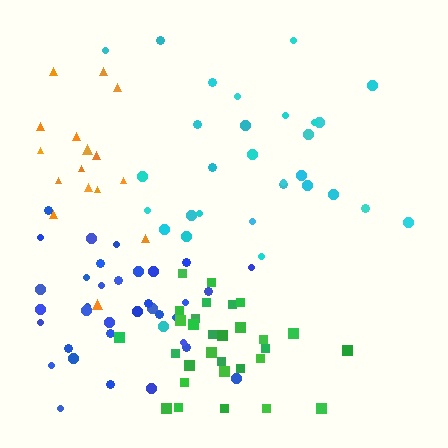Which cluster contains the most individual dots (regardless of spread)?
Blue (35).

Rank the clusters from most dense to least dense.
green, blue, cyan, orange.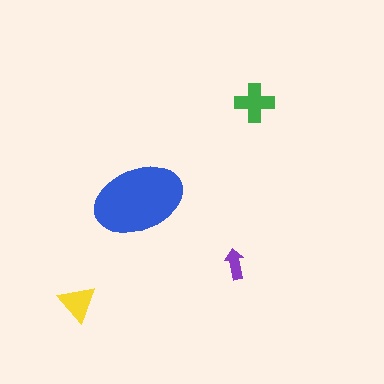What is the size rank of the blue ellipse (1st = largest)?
1st.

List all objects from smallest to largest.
The purple arrow, the yellow triangle, the green cross, the blue ellipse.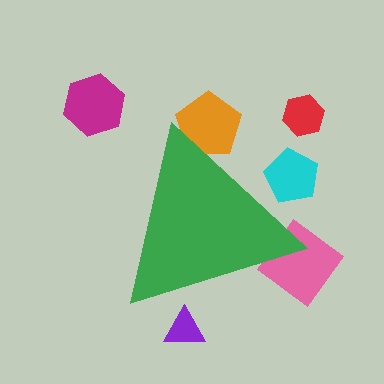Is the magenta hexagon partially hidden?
No, the magenta hexagon is fully visible.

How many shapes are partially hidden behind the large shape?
4 shapes are partially hidden.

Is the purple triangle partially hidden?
Yes, the purple triangle is partially hidden behind the green triangle.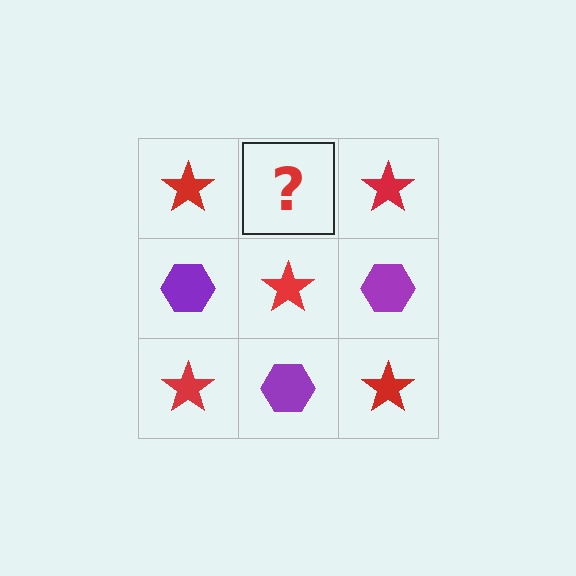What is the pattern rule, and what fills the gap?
The rule is that it alternates red star and purple hexagon in a checkerboard pattern. The gap should be filled with a purple hexagon.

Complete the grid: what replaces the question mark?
The question mark should be replaced with a purple hexagon.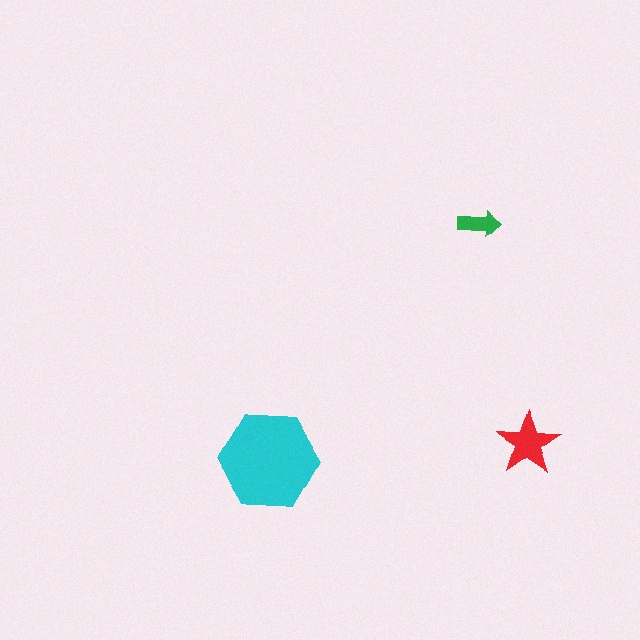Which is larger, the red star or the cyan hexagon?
The cyan hexagon.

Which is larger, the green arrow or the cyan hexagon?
The cyan hexagon.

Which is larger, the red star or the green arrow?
The red star.